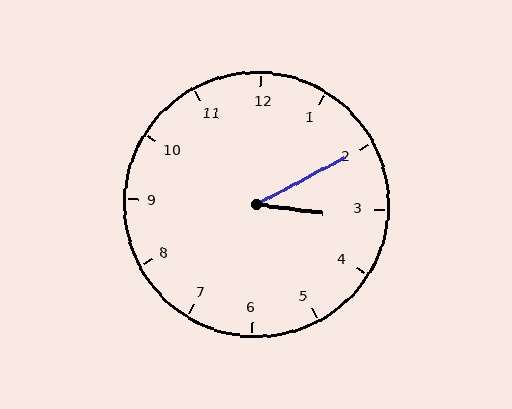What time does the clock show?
3:10.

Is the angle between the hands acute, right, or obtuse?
It is acute.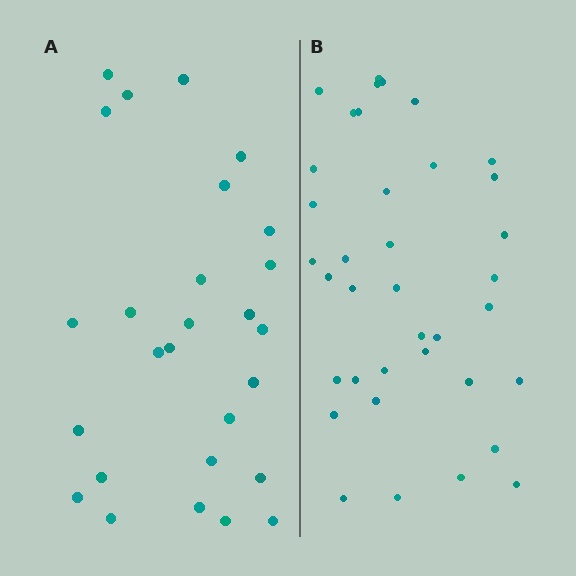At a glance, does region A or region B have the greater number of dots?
Region B (the right region) has more dots.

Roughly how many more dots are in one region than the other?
Region B has roughly 10 or so more dots than region A.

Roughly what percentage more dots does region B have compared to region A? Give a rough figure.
About 35% more.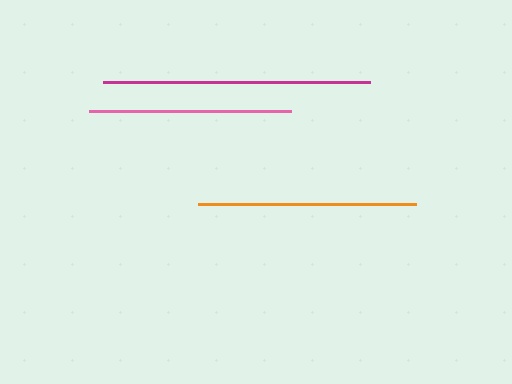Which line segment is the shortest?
The pink line is the shortest at approximately 202 pixels.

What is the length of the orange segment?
The orange segment is approximately 218 pixels long.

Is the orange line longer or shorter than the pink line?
The orange line is longer than the pink line.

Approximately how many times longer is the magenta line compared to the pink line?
The magenta line is approximately 1.3 times the length of the pink line.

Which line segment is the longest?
The magenta line is the longest at approximately 267 pixels.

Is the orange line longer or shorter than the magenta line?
The magenta line is longer than the orange line.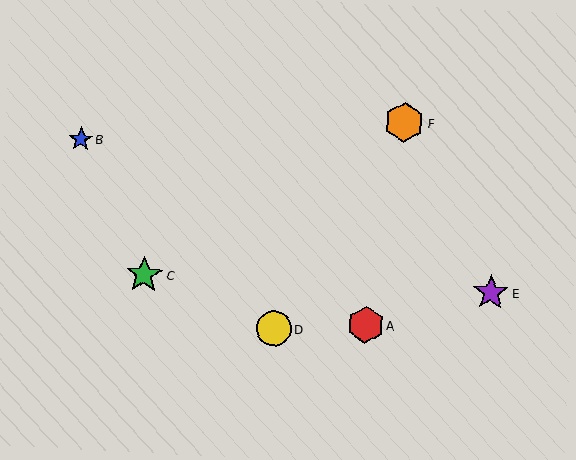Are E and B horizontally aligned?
No, E is at y≈292 and B is at y≈139.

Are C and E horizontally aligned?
Yes, both are at y≈275.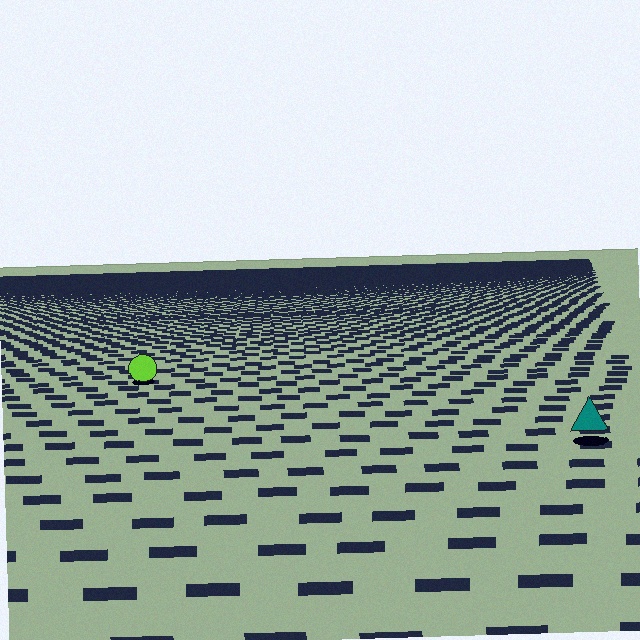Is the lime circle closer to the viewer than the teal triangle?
No. The teal triangle is closer — you can tell from the texture gradient: the ground texture is coarser near it.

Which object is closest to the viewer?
The teal triangle is closest. The texture marks near it are larger and more spread out.